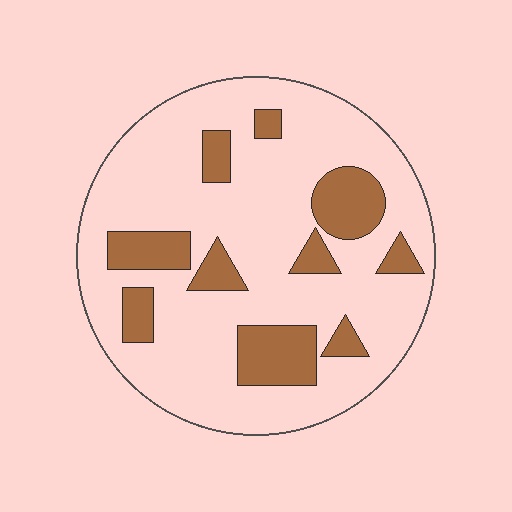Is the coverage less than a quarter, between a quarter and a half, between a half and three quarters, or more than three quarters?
Less than a quarter.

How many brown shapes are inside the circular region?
10.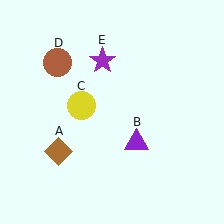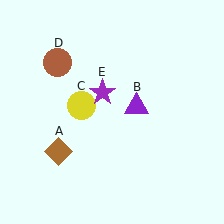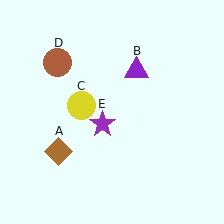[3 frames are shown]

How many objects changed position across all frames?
2 objects changed position: purple triangle (object B), purple star (object E).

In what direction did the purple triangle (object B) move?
The purple triangle (object B) moved up.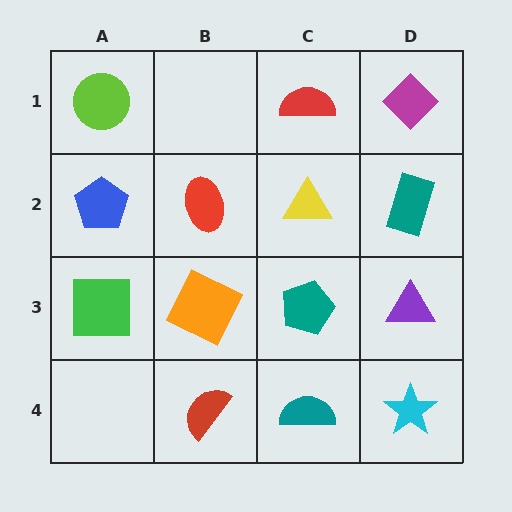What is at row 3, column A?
A green square.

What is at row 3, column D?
A purple triangle.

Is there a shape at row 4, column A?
No, that cell is empty.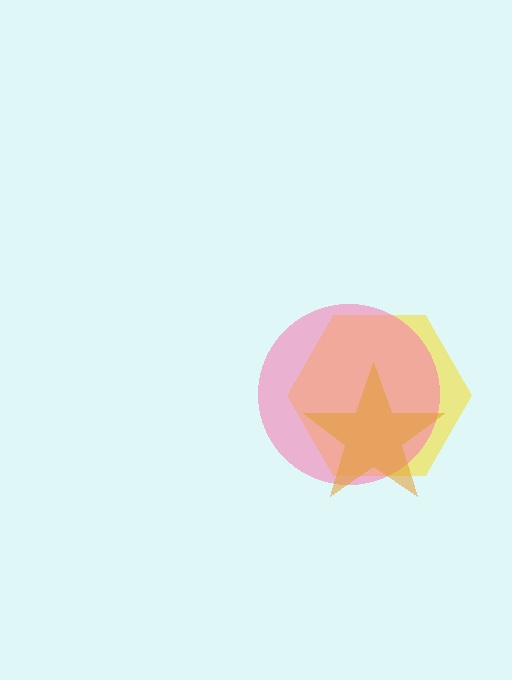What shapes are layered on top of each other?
The layered shapes are: a yellow hexagon, a pink circle, an orange star.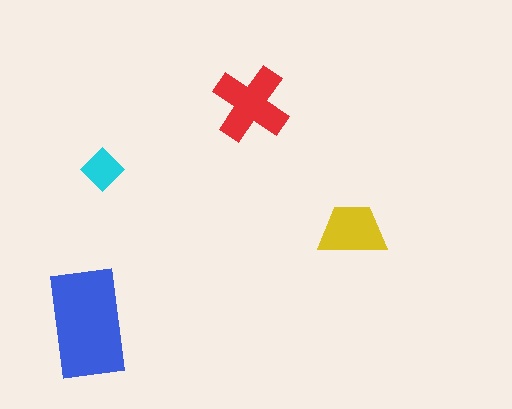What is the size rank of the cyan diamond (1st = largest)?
4th.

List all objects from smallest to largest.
The cyan diamond, the yellow trapezoid, the red cross, the blue rectangle.